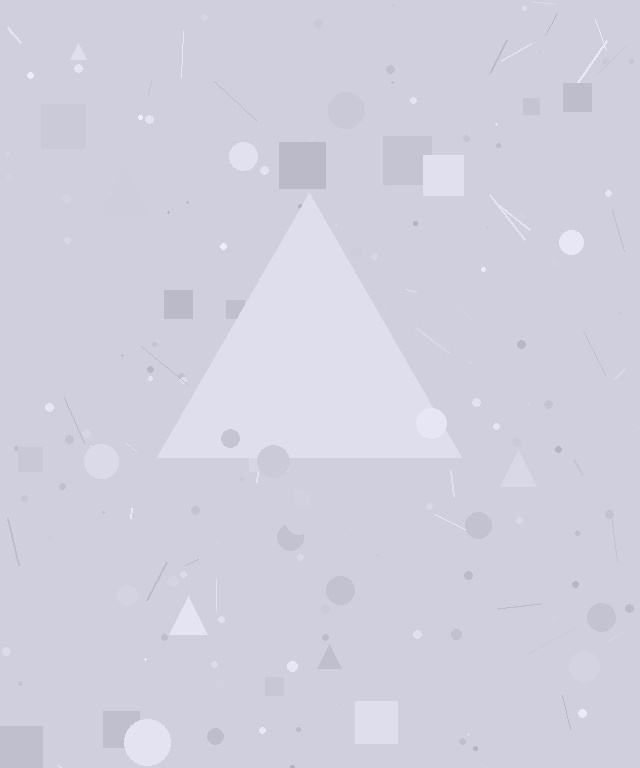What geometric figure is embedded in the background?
A triangle is embedded in the background.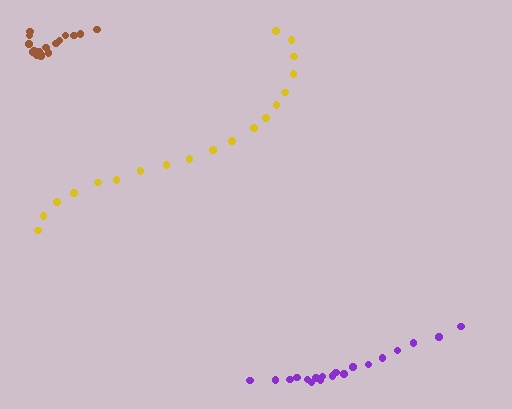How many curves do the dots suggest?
There are 3 distinct paths.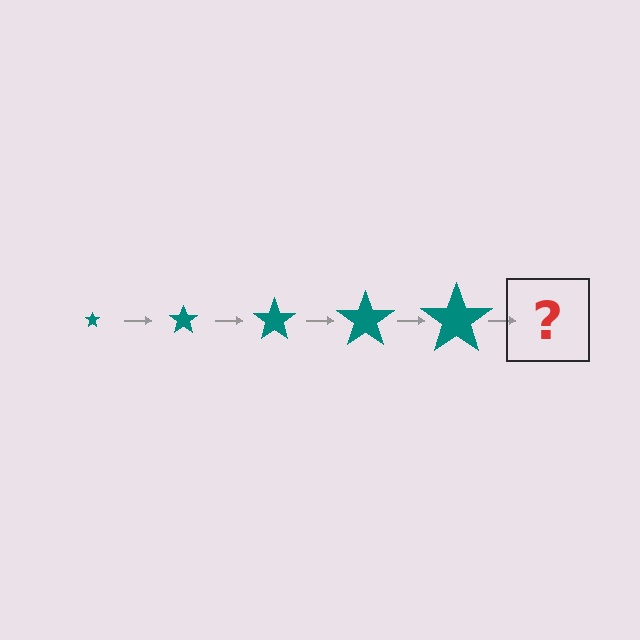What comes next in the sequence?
The next element should be a teal star, larger than the previous one.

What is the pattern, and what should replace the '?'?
The pattern is that the star gets progressively larger each step. The '?' should be a teal star, larger than the previous one.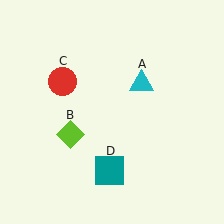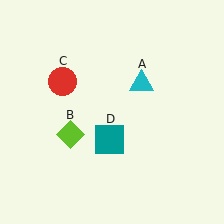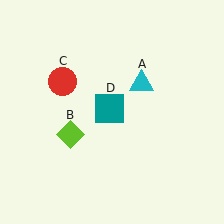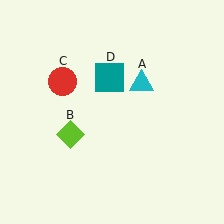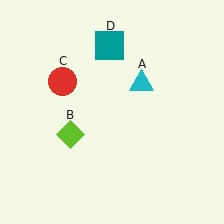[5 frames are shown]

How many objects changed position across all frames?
1 object changed position: teal square (object D).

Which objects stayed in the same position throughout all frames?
Cyan triangle (object A) and lime diamond (object B) and red circle (object C) remained stationary.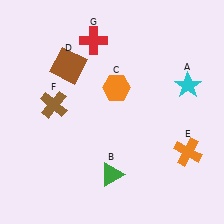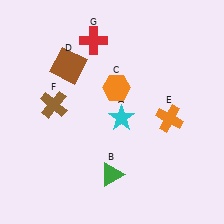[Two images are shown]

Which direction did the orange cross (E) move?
The orange cross (E) moved up.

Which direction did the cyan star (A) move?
The cyan star (A) moved left.